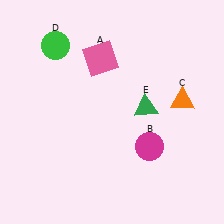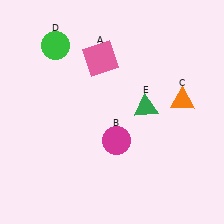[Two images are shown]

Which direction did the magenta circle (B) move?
The magenta circle (B) moved left.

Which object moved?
The magenta circle (B) moved left.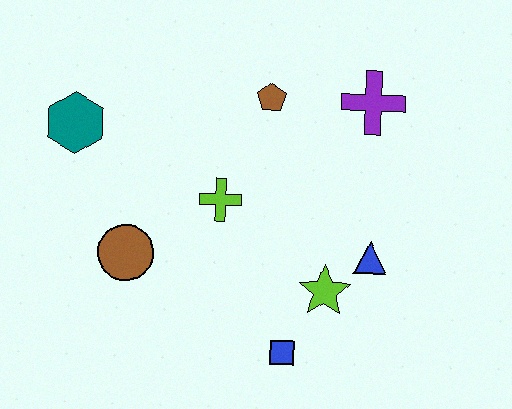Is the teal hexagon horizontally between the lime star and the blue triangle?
No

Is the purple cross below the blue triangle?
No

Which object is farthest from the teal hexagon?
The blue triangle is farthest from the teal hexagon.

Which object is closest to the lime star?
The blue triangle is closest to the lime star.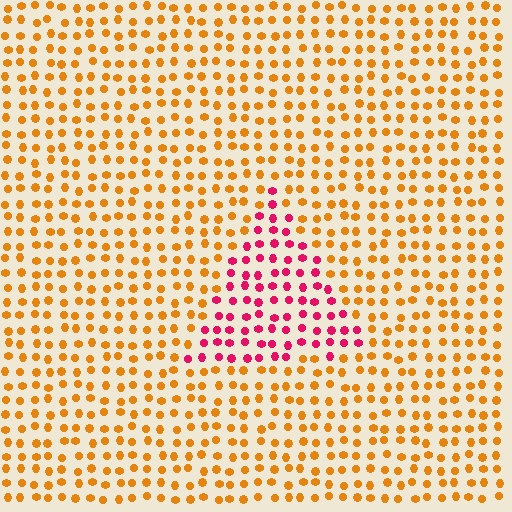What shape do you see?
I see a triangle.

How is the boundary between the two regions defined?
The boundary is defined purely by a slight shift in hue (about 57 degrees). Spacing, size, and orientation are identical on both sides.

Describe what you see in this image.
The image is filled with small orange elements in a uniform arrangement. A triangle-shaped region is visible where the elements are tinted to a slightly different hue, forming a subtle color boundary.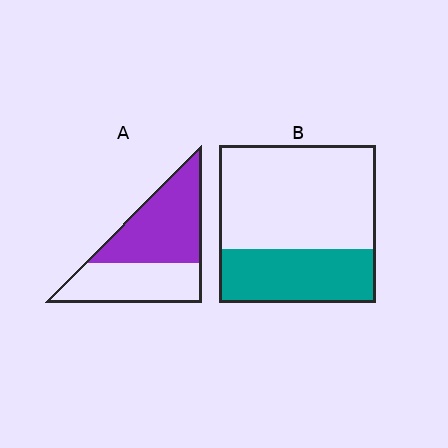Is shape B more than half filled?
No.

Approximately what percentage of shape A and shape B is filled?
A is approximately 55% and B is approximately 35%.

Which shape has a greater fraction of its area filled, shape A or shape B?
Shape A.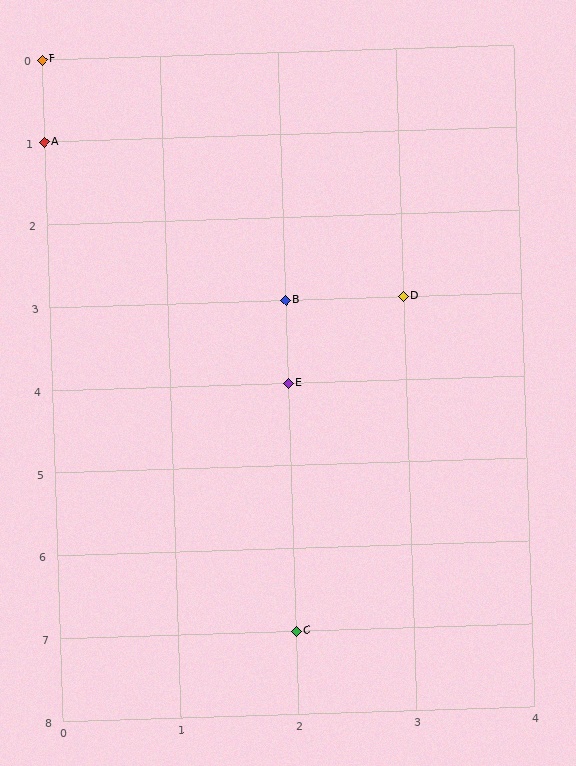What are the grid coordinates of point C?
Point C is at grid coordinates (2, 7).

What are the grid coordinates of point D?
Point D is at grid coordinates (3, 3).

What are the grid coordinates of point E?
Point E is at grid coordinates (2, 4).